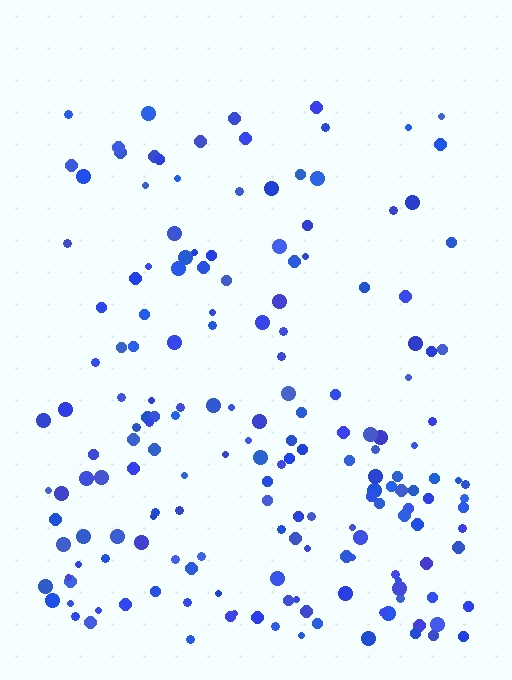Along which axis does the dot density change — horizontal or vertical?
Vertical.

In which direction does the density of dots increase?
From top to bottom, with the bottom side densest.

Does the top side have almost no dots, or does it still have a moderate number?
Still a moderate number, just noticeably fewer than the bottom.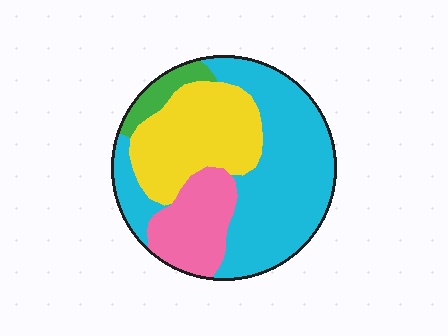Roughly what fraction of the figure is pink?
Pink covers 17% of the figure.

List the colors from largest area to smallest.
From largest to smallest: cyan, yellow, pink, green.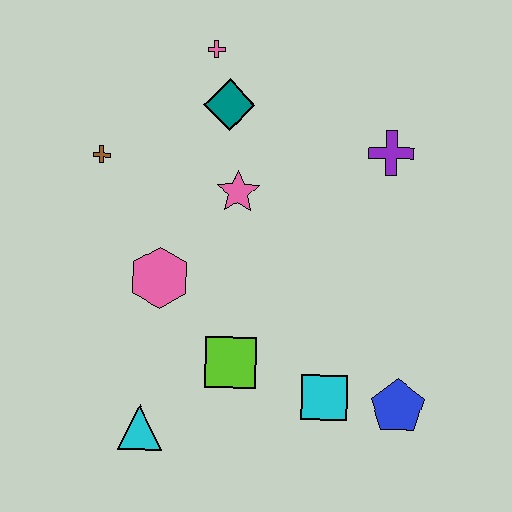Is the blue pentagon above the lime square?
No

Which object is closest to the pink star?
The teal diamond is closest to the pink star.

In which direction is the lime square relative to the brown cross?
The lime square is below the brown cross.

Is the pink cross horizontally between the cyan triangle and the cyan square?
Yes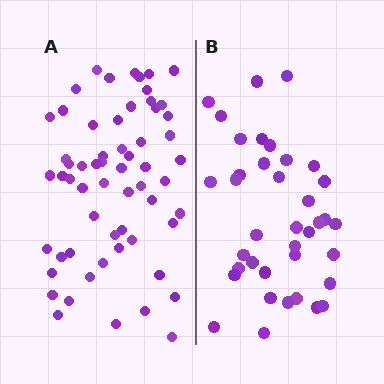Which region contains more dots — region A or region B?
Region A (the left region) has more dots.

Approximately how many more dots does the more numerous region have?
Region A has approximately 20 more dots than region B.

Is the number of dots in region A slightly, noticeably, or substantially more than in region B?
Region A has substantially more. The ratio is roughly 1.6 to 1.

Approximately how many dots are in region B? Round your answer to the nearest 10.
About 40 dots. (The exact count is 38, which rounds to 40.)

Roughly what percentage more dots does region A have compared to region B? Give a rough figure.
About 60% more.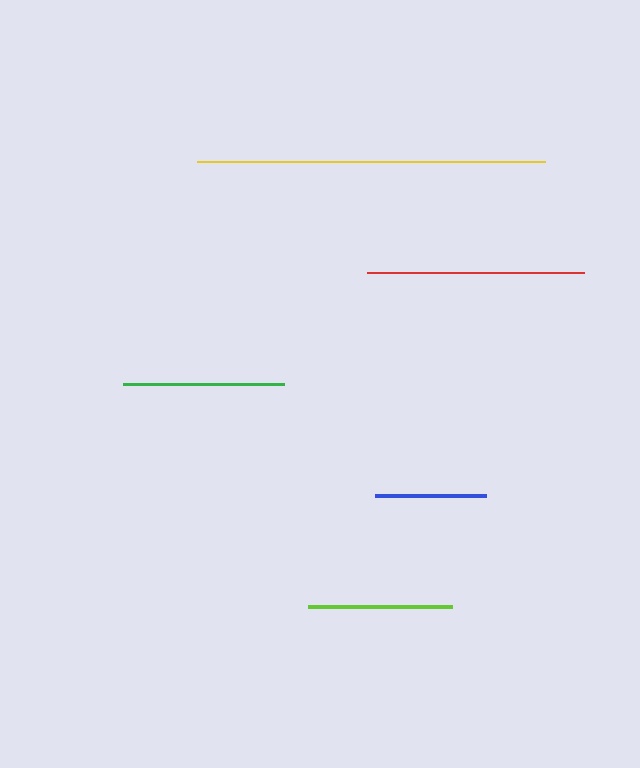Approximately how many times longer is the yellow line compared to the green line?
The yellow line is approximately 2.2 times the length of the green line.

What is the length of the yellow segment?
The yellow segment is approximately 348 pixels long.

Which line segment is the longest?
The yellow line is the longest at approximately 348 pixels.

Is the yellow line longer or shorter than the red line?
The yellow line is longer than the red line.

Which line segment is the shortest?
The blue line is the shortest at approximately 110 pixels.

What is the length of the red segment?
The red segment is approximately 217 pixels long.